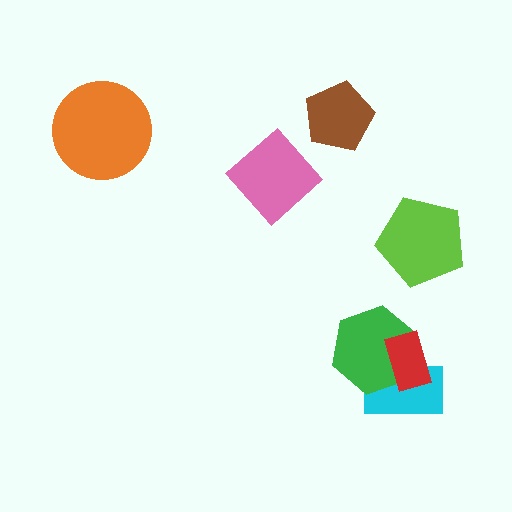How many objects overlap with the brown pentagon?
0 objects overlap with the brown pentagon.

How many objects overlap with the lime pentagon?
0 objects overlap with the lime pentagon.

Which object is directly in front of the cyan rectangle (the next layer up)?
The green hexagon is directly in front of the cyan rectangle.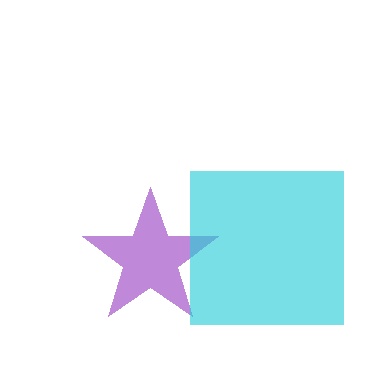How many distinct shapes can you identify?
There are 2 distinct shapes: a purple star, a cyan square.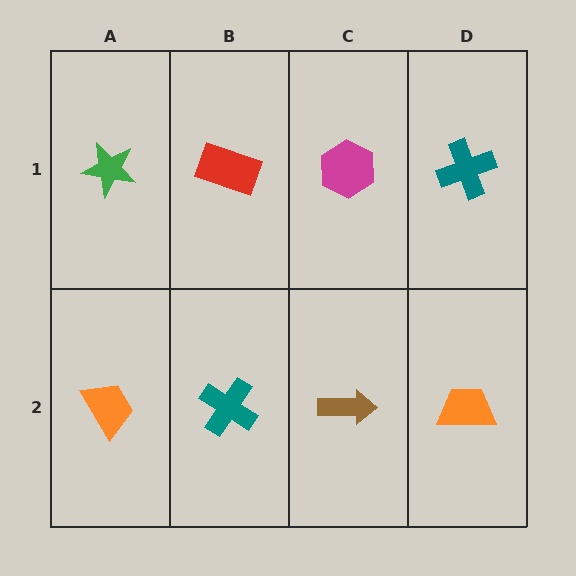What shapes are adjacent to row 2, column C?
A magenta hexagon (row 1, column C), a teal cross (row 2, column B), an orange trapezoid (row 2, column D).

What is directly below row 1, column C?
A brown arrow.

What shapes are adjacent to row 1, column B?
A teal cross (row 2, column B), a green star (row 1, column A), a magenta hexagon (row 1, column C).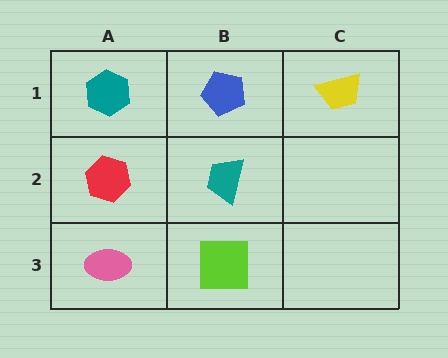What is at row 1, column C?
A yellow trapezoid.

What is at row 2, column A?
A red hexagon.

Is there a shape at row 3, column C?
No, that cell is empty.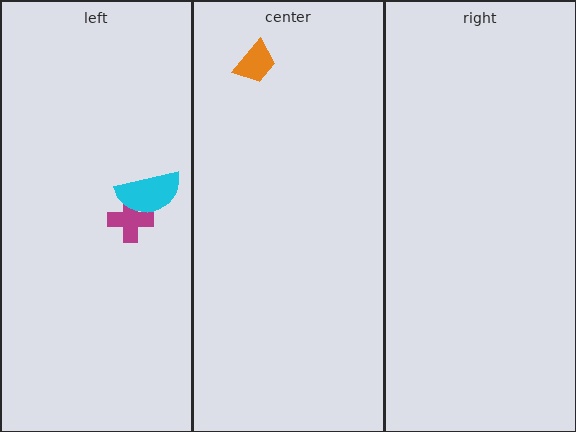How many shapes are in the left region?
2.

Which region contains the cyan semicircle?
The left region.